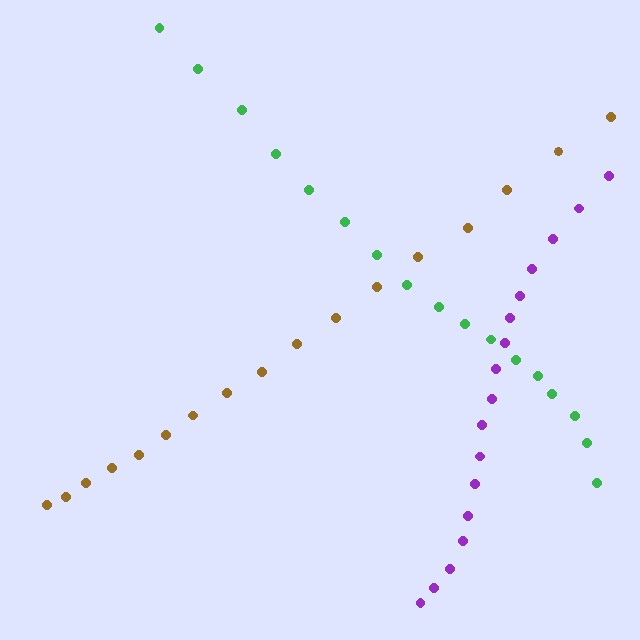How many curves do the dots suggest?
There are 3 distinct paths.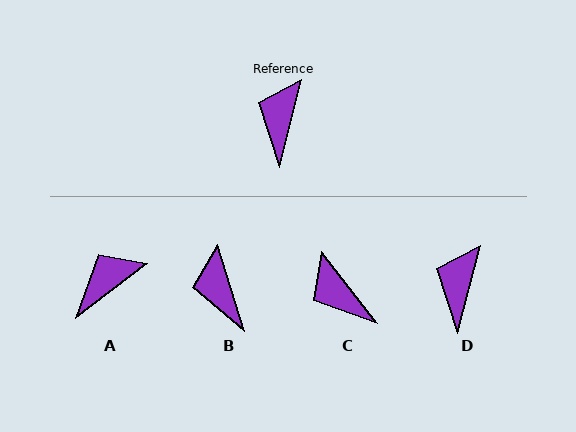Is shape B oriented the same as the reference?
No, it is off by about 31 degrees.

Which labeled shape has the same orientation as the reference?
D.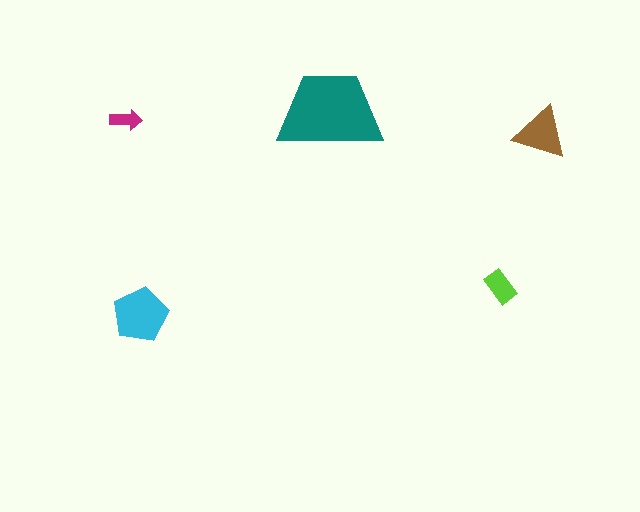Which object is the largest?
The teal trapezoid.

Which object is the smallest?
The magenta arrow.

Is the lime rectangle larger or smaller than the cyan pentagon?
Smaller.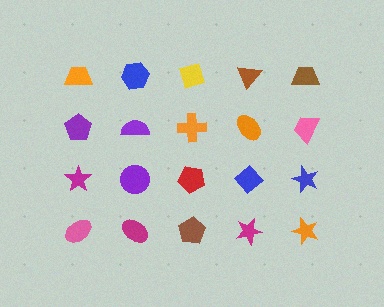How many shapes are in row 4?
5 shapes.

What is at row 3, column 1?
A magenta star.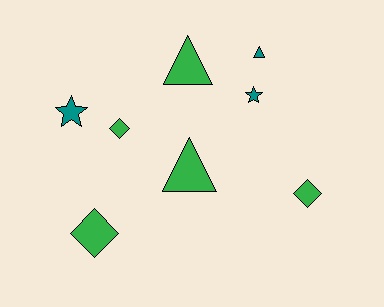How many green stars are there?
There are no green stars.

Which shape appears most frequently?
Diamond, with 3 objects.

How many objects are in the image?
There are 8 objects.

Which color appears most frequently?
Green, with 5 objects.